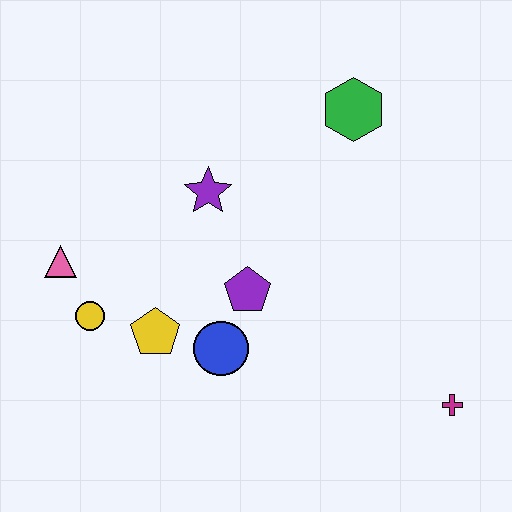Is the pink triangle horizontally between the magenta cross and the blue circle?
No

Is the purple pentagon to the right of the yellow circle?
Yes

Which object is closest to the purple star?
The purple pentagon is closest to the purple star.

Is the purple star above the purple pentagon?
Yes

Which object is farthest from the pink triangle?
The magenta cross is farthest from the pink triangle.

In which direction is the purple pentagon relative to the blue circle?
The purple pentagon is above the blue circle.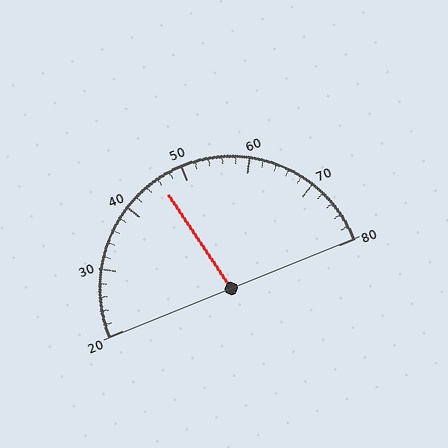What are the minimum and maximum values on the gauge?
The gauge ranges from 20 to 80.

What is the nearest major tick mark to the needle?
The nearest major tick mark is 50.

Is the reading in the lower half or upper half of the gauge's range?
The reading is in the lower half of the range (20 to 80).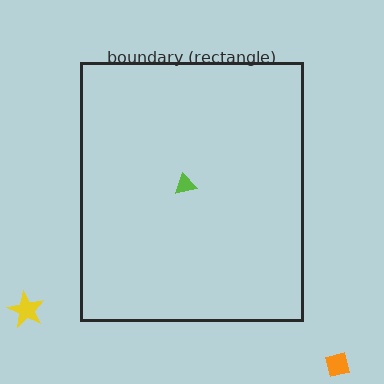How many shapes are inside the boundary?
1 inside, 2 outside.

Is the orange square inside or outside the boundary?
Outside.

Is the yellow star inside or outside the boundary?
Outside.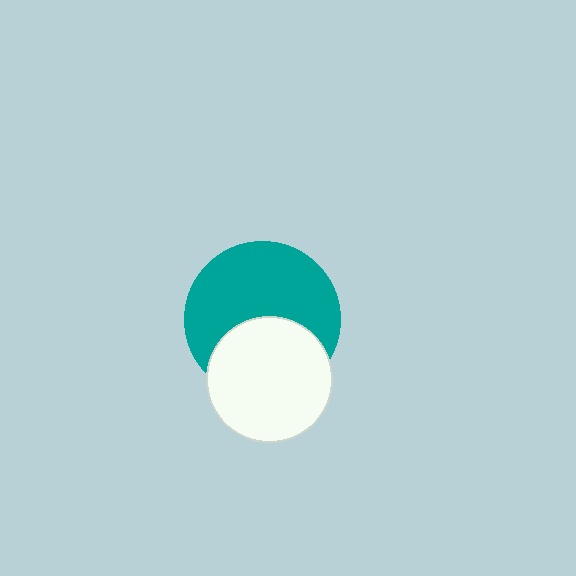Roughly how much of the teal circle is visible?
About half of it is visible (roughly 62%).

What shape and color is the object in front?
The object in front is a white circle.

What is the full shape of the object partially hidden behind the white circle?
The partially hidden object is a teal circle.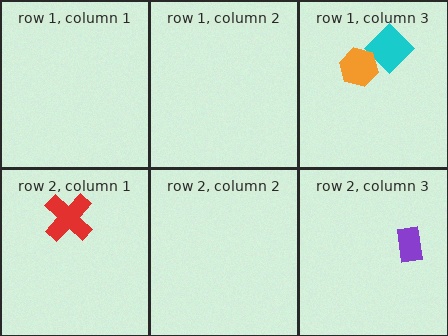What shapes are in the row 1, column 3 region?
The cyan diamond, the orange hexagon.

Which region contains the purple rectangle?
The row 2, column 3 region.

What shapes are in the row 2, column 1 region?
The red cross.